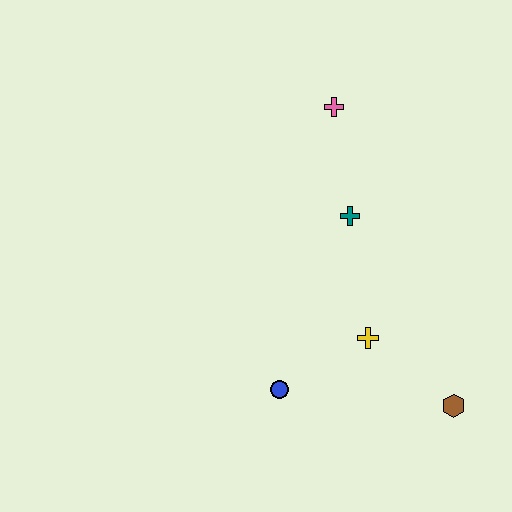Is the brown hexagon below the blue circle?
Yes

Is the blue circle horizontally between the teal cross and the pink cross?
No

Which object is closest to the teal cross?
The pink cross is closest to the teal cross.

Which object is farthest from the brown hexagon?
The pink cross is farthest from the brown hexagon.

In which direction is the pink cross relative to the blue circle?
The pink cross is above the blue circle.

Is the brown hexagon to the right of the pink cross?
Yes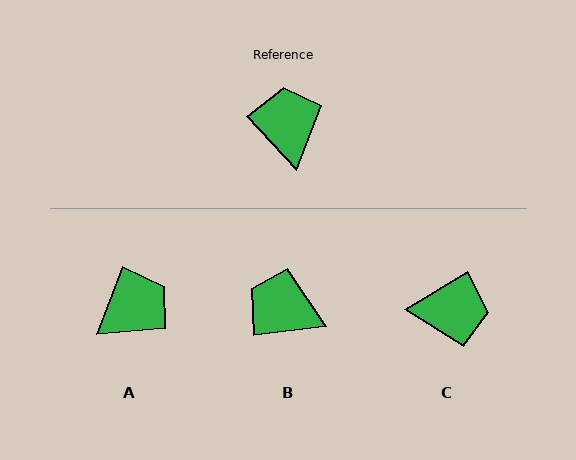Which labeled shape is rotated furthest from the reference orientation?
C, about 101 degrees away.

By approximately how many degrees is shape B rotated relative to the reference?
Approximately 55 degrees counter-clockwise.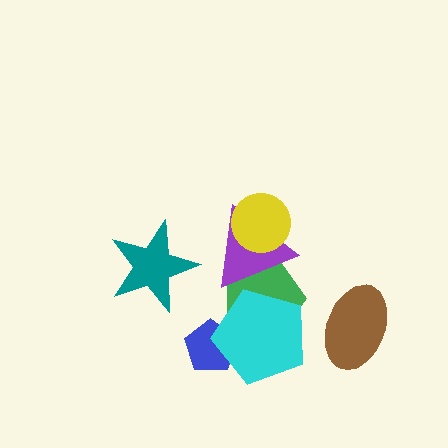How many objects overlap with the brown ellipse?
0 objects overlap with the brown ellipse.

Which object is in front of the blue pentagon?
The cyan pentagon is in front of the blue pentagon.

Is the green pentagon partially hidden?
Yes, it is partially covered by another shape.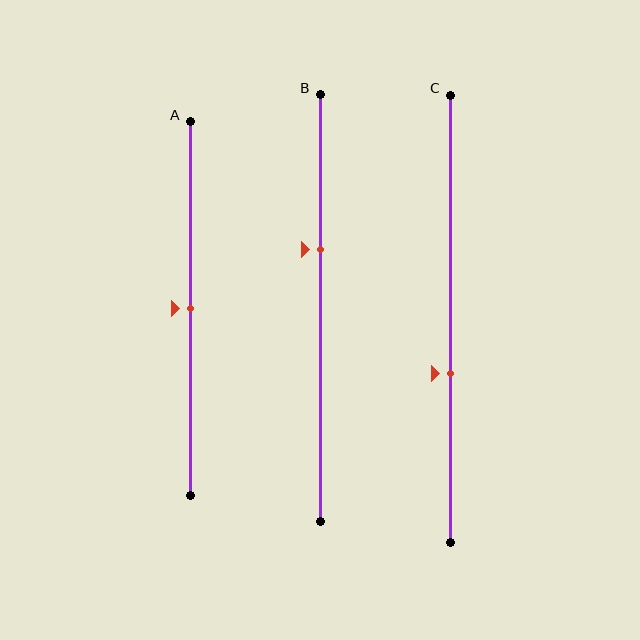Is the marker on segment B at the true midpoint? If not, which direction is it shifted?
No, the marker on segment B is shifted upward by about 14% of the segment length.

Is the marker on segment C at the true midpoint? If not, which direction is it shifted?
No, the marker on segment C is shifted downward by about 12% of the segment length.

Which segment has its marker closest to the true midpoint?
Segment A has its marker closest to the true midpoint.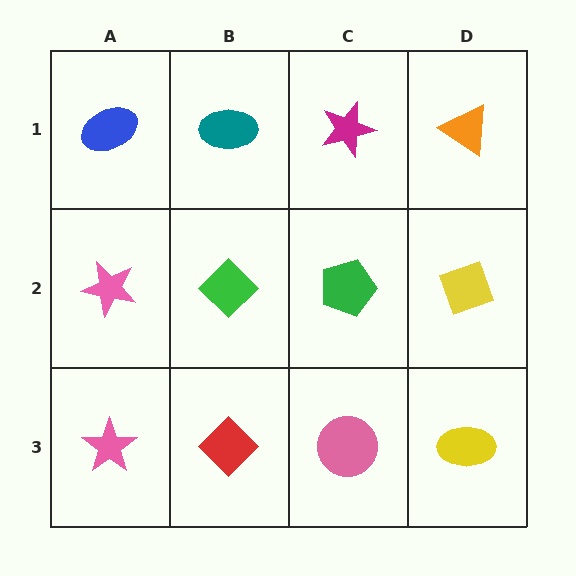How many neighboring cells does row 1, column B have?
3.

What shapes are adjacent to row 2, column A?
A blue ellipse (row 1, column A), a pink star (row 3, column A), a green diamond (row 2, column B).